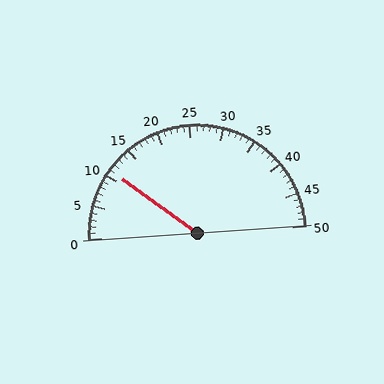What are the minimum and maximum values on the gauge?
The gauge ranges from 0 to 50.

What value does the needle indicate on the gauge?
The needle indicates approximately 11.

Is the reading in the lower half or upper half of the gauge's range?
The reading is in the lower half of the range (0 to 50).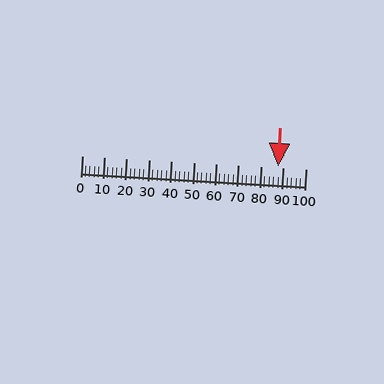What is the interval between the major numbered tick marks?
The major tick marks are spaced 10 units apart.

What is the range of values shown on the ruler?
The ruler shows values from 0 to 100.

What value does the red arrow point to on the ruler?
The red arrow points to approximately 88.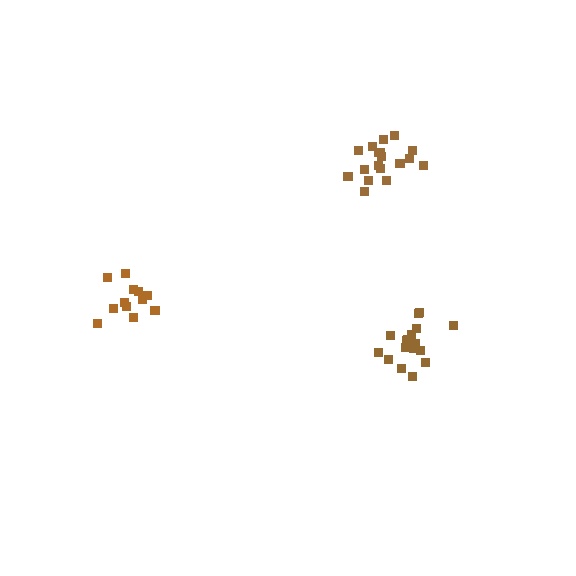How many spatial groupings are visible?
There are 3 spatial groupings.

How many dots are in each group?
Group 1: 18 dots, Group 2: 12 dots, Group 3: 18 dots (48 total).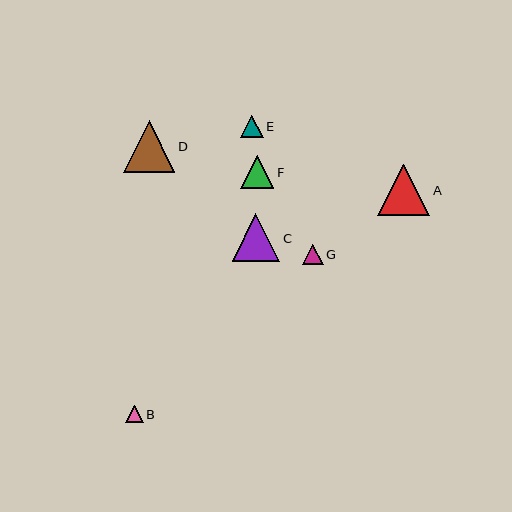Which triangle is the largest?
Triangle A is the largest with a size of approximately 52 pixels.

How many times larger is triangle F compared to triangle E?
Triangle F is approximately 1.5 times the size of triangle E.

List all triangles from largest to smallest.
From largest to smallest: A, D, C, F, E, G, B.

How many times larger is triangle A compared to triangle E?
Triangle A is approximately 2.3 times the size of triangle E.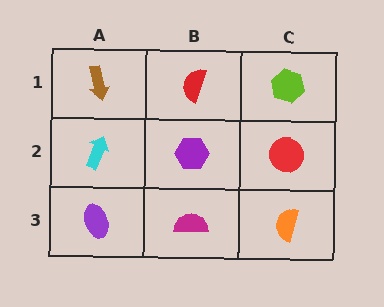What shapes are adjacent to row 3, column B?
A purple hexagon (row 2, column B), a purple ellipse (row 3, column A), an orange semicircle (row 3, column C).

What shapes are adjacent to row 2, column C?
A lime hexagon (row 1, column C), an orange semicircle (row 3, column C), a purple hexagon (row 2, column B).